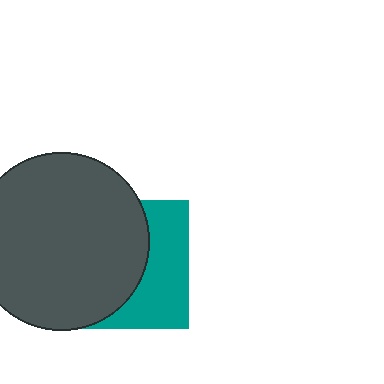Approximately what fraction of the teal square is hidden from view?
Roughly 59% of the teal square is hidden behind the dark gray circle.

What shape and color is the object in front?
The object in front is a dark gray circle.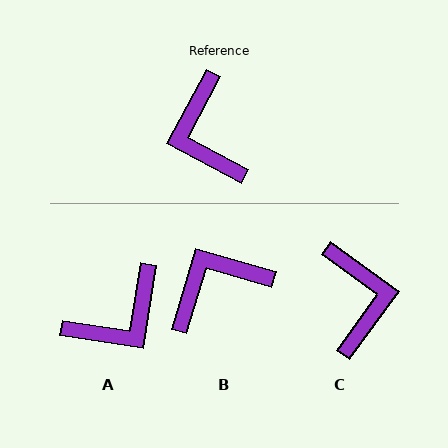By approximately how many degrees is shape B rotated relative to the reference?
Approximately 78 degrees clockwise.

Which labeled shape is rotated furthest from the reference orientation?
C, about 172 degrees away.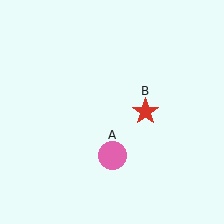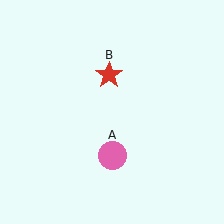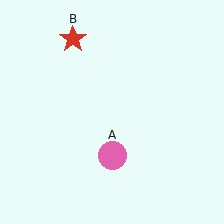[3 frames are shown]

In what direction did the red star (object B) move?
The red star (object B) moved up and to the left.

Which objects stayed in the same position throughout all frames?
Pink circle (object A) remained stationary.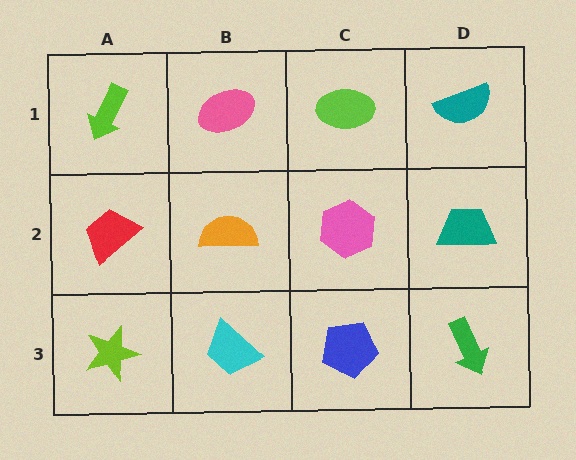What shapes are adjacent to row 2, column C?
A lime ellipse (row 1, column C), a blue pentagon (row 3, column C), an orange semicircle (row 2, column B), a teal trapezoid (row 2, column D).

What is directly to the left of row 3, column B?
A lime star.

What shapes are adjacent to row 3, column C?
A pink hexagon (row 2, column C), a cyan trapezoid (row 3, column B), a green arrow (row 3, column D).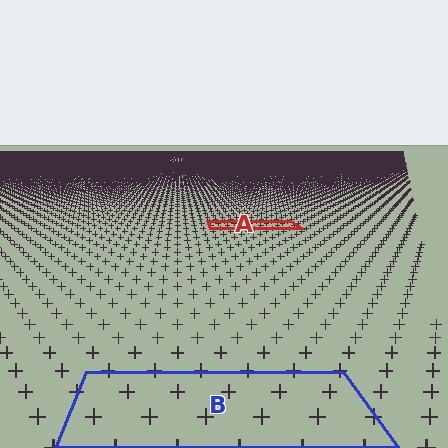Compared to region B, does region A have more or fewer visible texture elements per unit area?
Region A has more texture elements per unit area — they are packed more densely because it is farther away.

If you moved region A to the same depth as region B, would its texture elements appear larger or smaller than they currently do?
They would appear larger. At a closer depth, the same texture elements are projected at a bigger on-screen size.